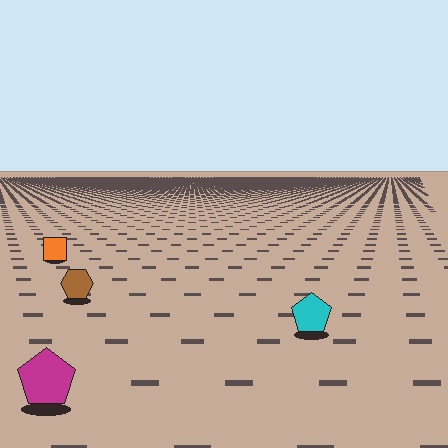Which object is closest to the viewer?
The magenta pentagon is closest. The texture marks near it are larger and more spread out.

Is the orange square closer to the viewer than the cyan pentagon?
No. The cyan pentagon is closer — you can tell from the texture gradient: the ground texture is coarser near it.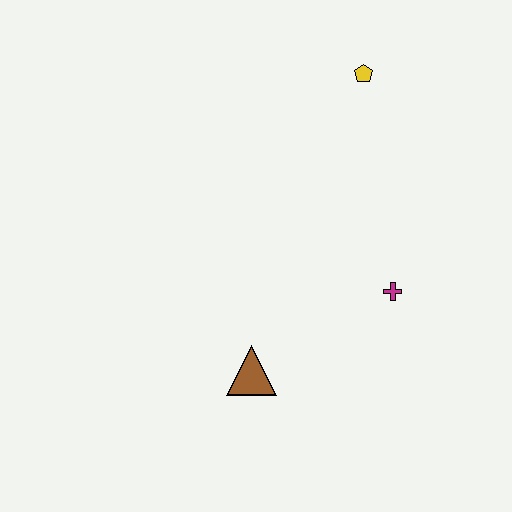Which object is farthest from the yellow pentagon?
The brown triangle is farthest from the yellow pentagon.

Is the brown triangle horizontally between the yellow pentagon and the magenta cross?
No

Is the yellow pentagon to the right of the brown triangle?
Yes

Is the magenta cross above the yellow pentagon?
No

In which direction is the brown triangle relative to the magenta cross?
The brown triangle is to the left of the magenta cross.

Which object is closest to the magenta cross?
The brown triangle is closest to the magenta cross.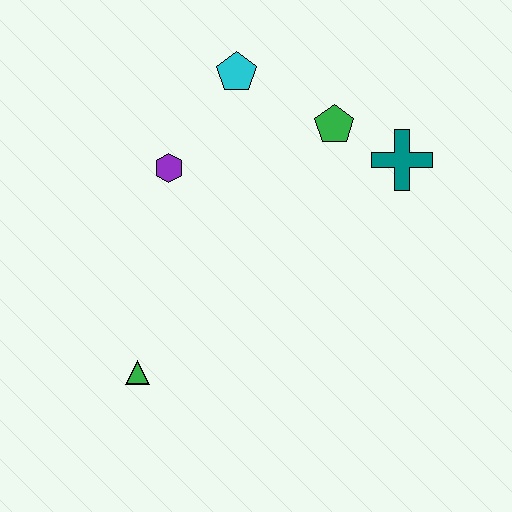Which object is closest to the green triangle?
The purple hexagon is closest to the green triangle.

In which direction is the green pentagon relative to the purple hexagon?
The green pentagon is to the right of the purple hexagon.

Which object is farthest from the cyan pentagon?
The green triangle is farthest from the cyan pentagon.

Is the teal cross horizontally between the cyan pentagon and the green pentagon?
No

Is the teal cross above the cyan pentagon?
No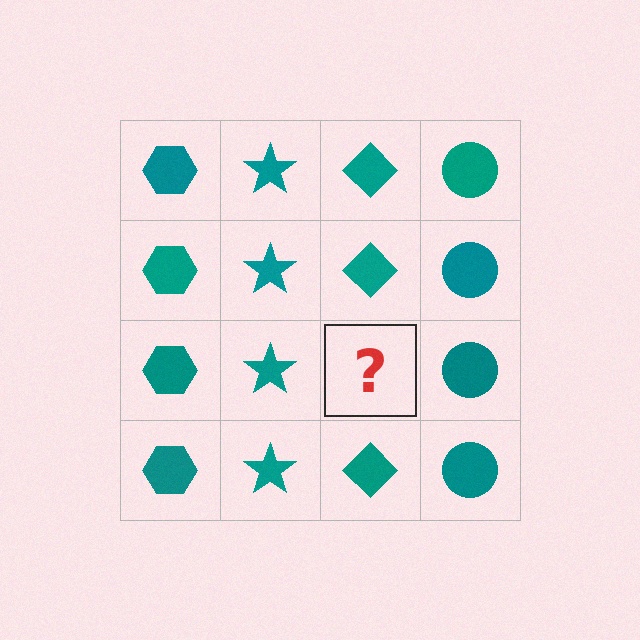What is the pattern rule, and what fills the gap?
The rule is that each column has a consistent shape. The gap should be filled with a teal diamond.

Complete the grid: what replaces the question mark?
The question mark should be replaced with a teal diamond.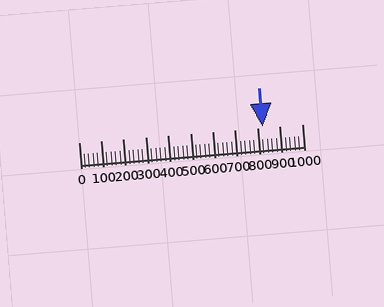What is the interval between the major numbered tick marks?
The major tick marks are spaced 100 units apart.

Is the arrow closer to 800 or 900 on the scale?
The arrow is closer to 800.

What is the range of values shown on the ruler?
The ruler shows values from 0 to 1000.